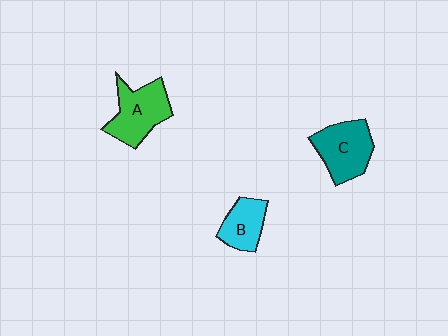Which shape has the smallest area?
Shape B (cyan).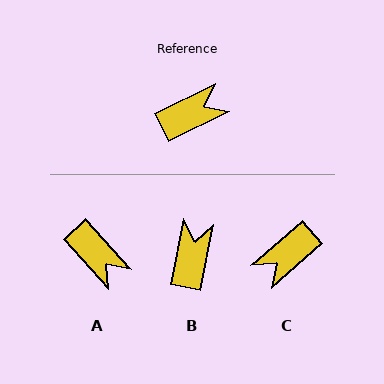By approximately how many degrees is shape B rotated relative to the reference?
Approximately 52 degrees counter-clockwise.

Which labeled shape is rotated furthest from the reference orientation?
C, about 165 degrees away.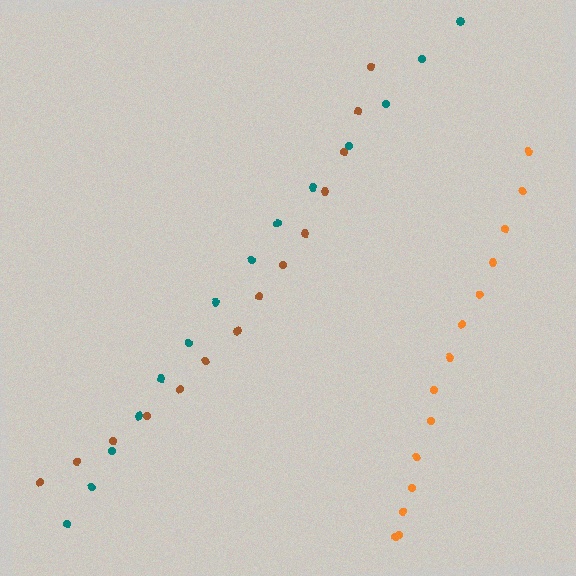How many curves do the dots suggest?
There are 3 distinct paths.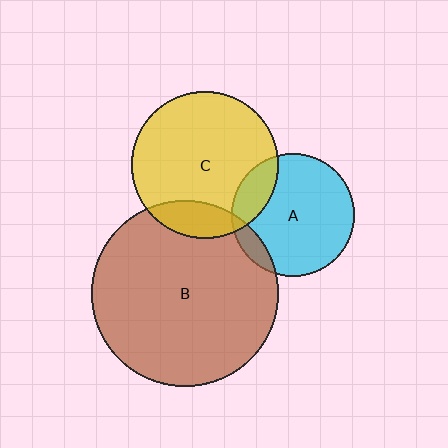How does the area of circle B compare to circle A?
Approximately 2.3 times.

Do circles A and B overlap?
Yes.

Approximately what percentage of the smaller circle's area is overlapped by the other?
Approximately 10%.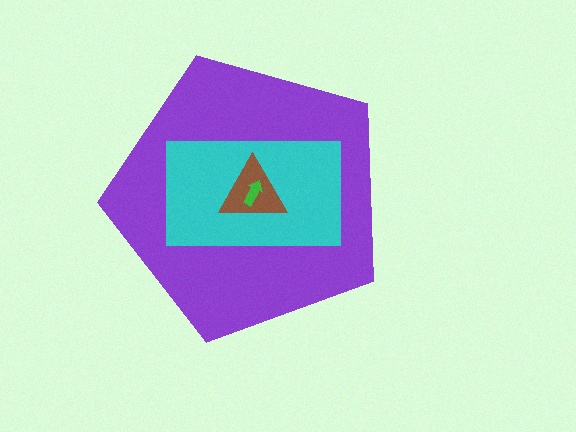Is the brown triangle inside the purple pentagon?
Yes.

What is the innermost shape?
The green arrow.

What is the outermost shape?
The purple pentagon.